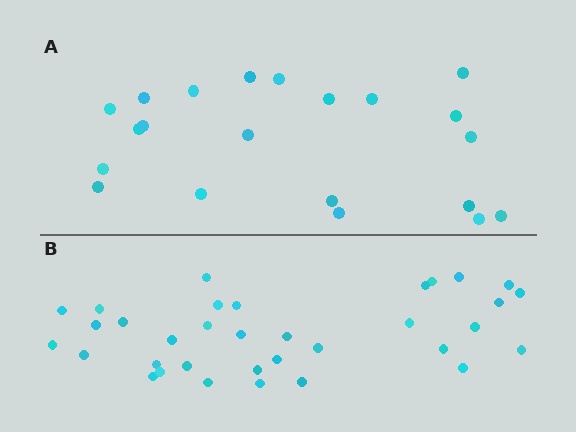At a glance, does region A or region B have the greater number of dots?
Region B (the bottom region) has more dots.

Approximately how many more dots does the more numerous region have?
Region B has approximately 15 more dots than region A.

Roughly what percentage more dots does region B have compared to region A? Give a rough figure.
About 60% more.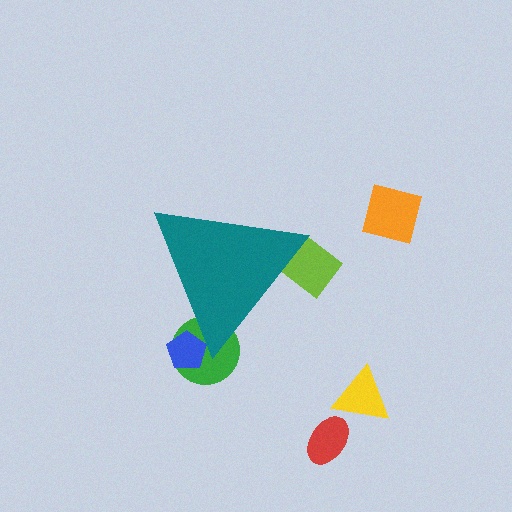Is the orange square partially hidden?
No, the orange square is fully visible.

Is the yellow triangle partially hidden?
No, the yellow triangle is fully visible.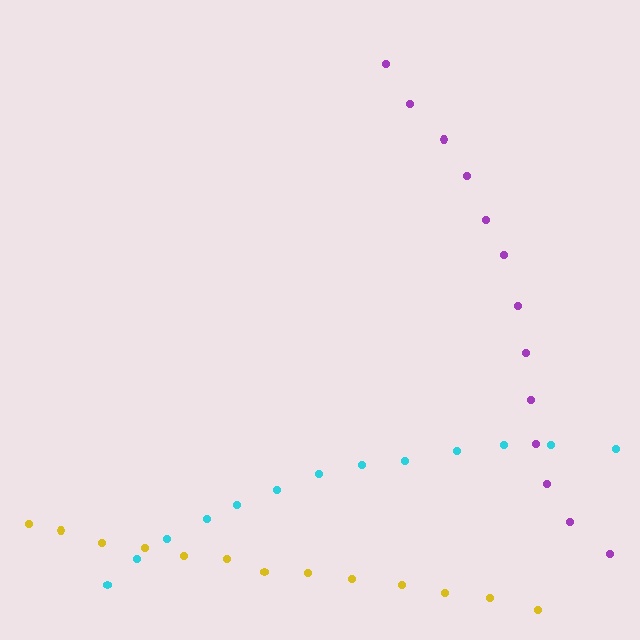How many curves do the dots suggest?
There are 3 distinct paths.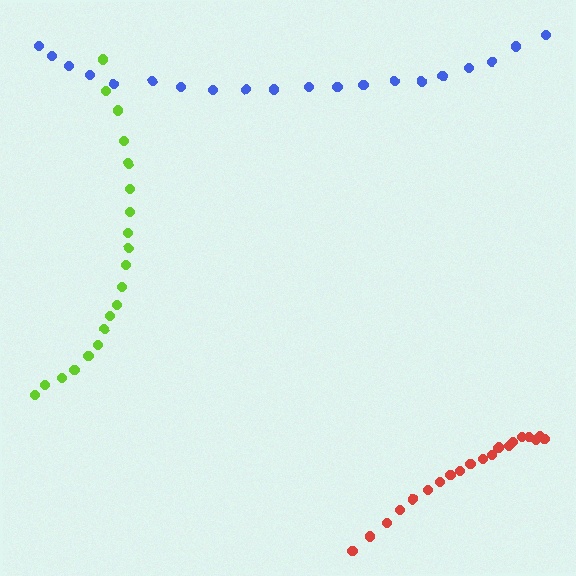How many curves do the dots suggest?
There are 3 distinct paths.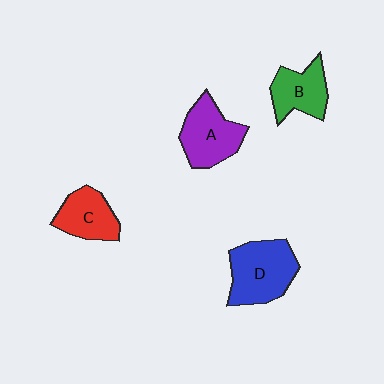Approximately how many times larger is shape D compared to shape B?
Approximately 1.4 times.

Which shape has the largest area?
Shape D (blue).